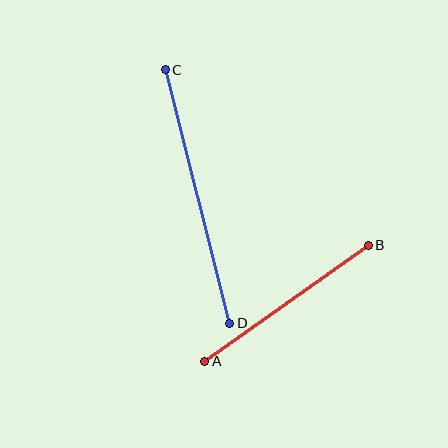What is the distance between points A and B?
The distance is approximately 200 pixels.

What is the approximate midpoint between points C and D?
The midpoint is at approximately (197, 196) pixels.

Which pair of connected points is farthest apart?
Points C and D are farthest apart.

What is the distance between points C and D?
The distance is approximately 261 pixels.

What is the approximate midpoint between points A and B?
The midpoint is at approximately (287, 303) pixels.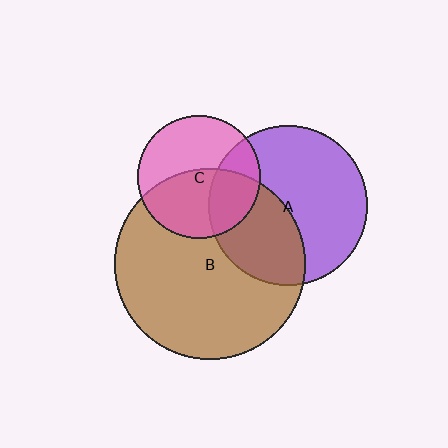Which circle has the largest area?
Circle B (brown).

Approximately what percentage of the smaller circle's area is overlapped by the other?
Approximately 40%.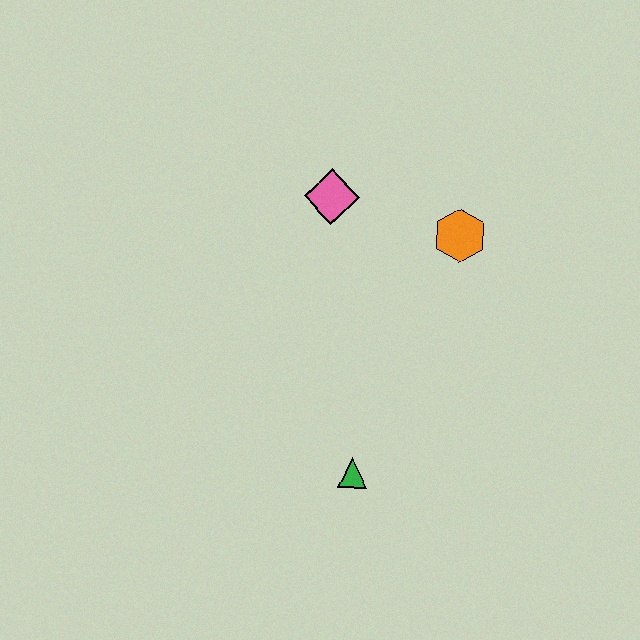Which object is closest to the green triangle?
The orange hexagon is closest to the green triangle.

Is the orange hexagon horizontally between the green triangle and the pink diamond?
No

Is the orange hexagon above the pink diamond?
No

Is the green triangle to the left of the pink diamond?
No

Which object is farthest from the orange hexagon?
The green triangle is farthest from the orange hexagon.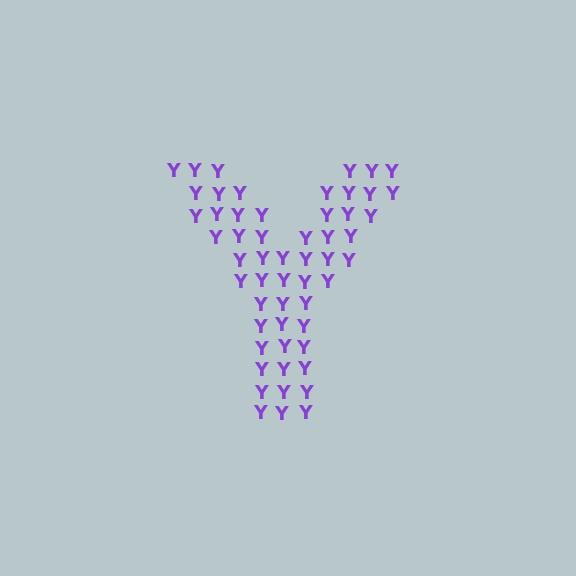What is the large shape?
The large shape is the letter Y.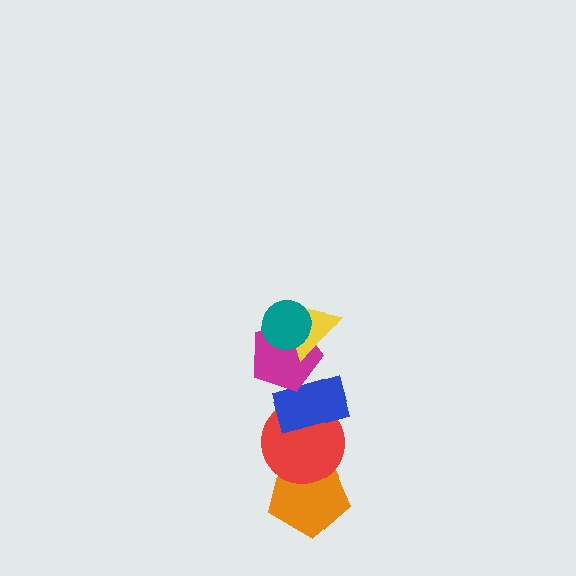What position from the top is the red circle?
The red circle is 5th from the top.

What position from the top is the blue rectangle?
The blue rectangle is 4th from the top.